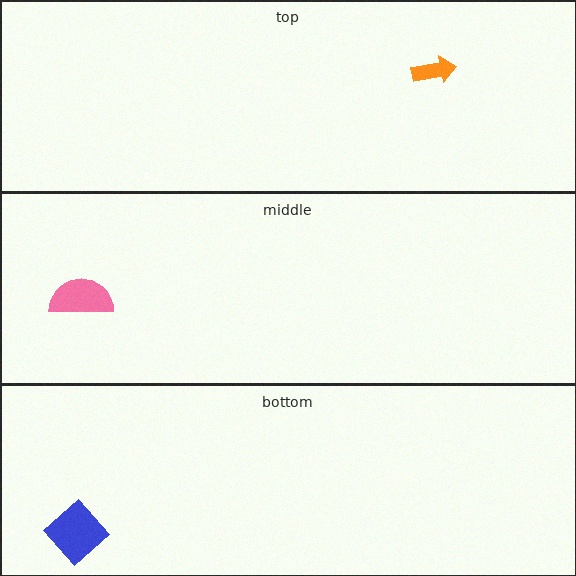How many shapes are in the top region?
1.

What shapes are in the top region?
The orange arrow.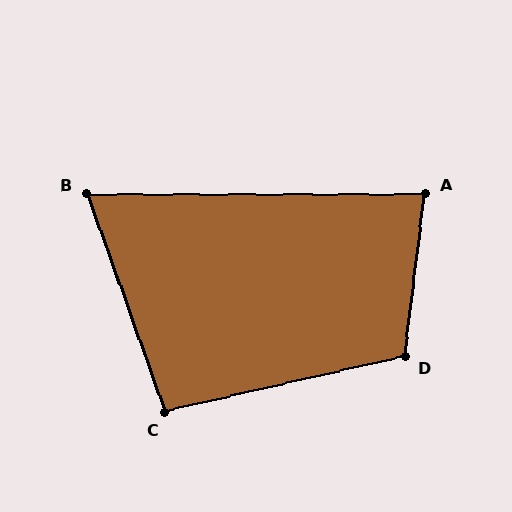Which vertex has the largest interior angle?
D, at approximately 110 degrees.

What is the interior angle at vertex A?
Approximately 83 degrees (acute).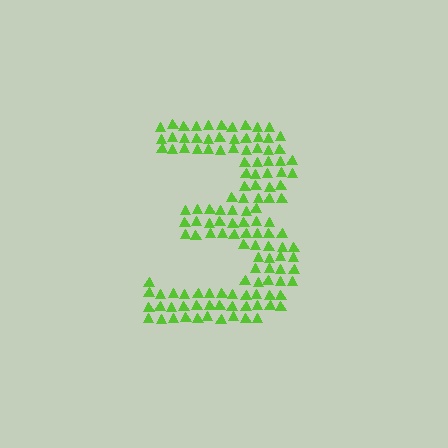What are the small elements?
The small elements are triangles.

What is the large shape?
The large shape is the digit 3.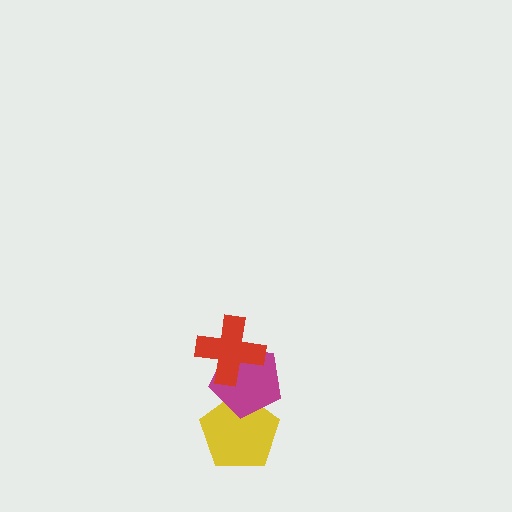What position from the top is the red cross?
The red cross is 1st from the top.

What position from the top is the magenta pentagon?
The magenta pentagon is 2nd from the top.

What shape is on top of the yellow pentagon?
The magenta pentagon is on top of the yellow pentagon.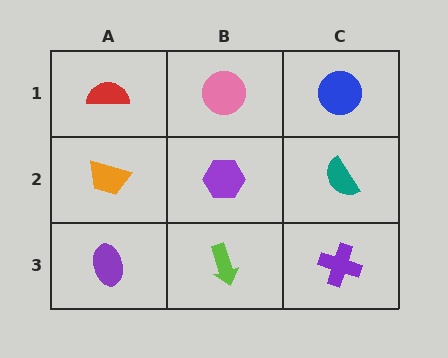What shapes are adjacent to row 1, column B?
A purple hexagon (row 2, column B), a red semicircle (row 1, column A), a blue circle (row 1, column C).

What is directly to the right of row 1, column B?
A blue circle.